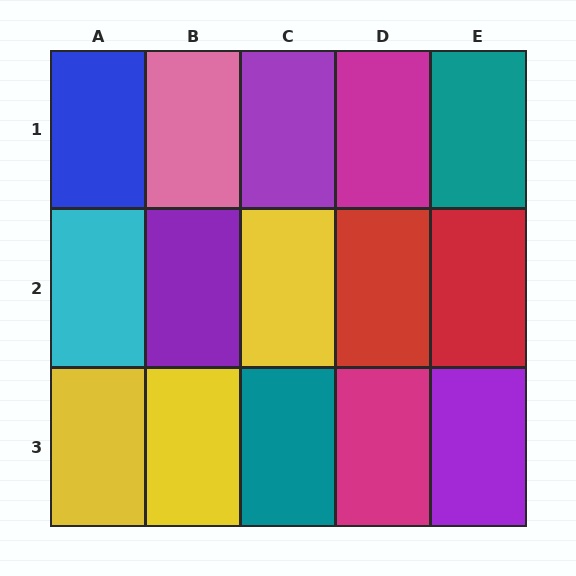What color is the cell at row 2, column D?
Red.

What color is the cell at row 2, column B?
Purple.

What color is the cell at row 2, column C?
Yellow.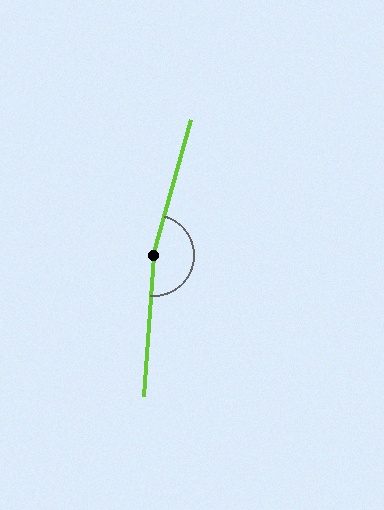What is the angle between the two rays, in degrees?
Approximately 168 degrees.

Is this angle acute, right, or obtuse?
It is obtuse.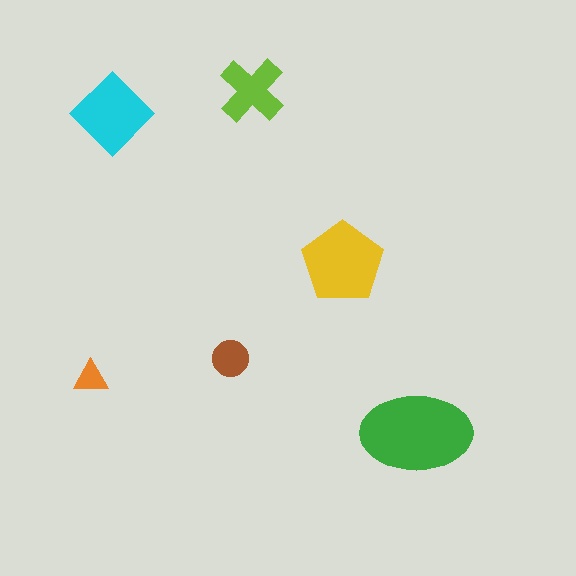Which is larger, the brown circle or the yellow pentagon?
The yellow pentagon.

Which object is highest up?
The lime cross is topmost.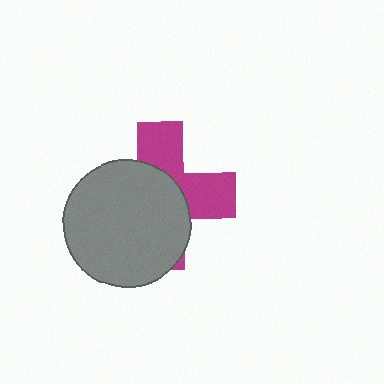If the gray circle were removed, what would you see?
You would see the complete magenta cross.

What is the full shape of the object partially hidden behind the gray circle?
The partially hidden object is a magenta cross.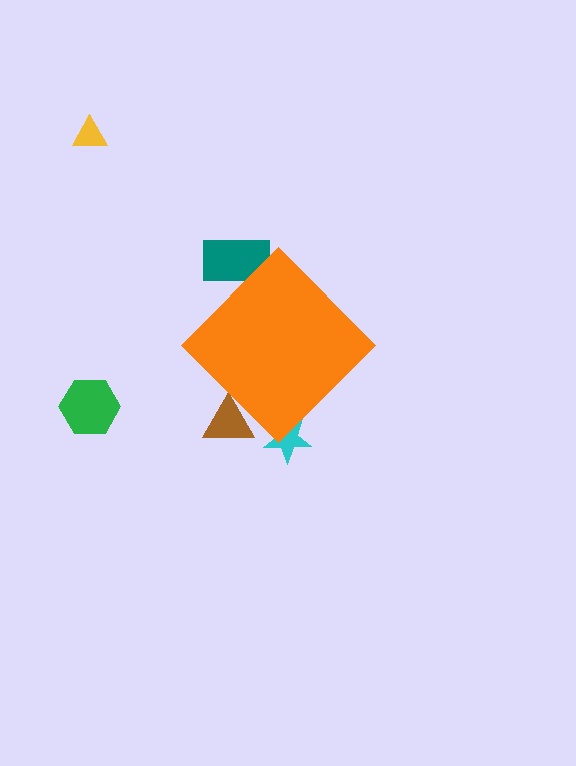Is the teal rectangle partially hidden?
Yes, the teal rectangle is partially hidden behind the orange diamond.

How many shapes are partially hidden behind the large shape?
3 shapes are partially hidden.